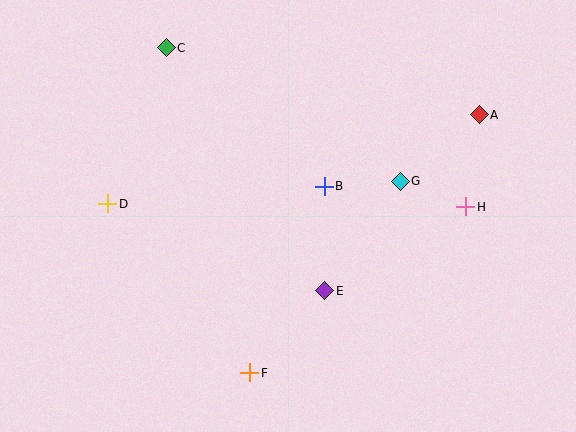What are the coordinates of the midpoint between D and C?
The midpoint between D and C is at (137, 126).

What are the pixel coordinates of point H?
Point H is at (466, 207).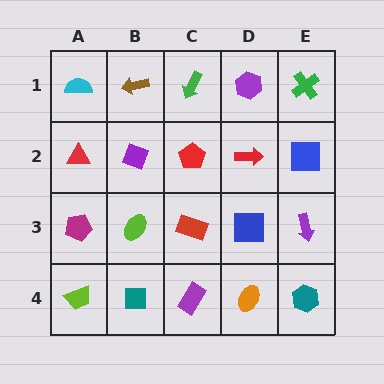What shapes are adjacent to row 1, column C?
A red pentagon (row 2, column C), a brown arrow (row 1, column B), a purple hexagon (row 1, column D).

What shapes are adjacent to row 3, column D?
A red arrow (row 2, column D), an orange ellipse (row 4, column D), a red rectangle (row 3, column C), a purple arrow (row 3, column E).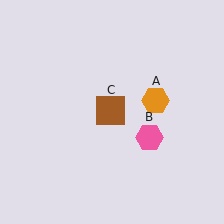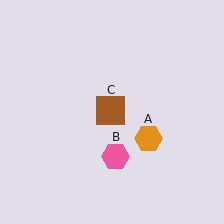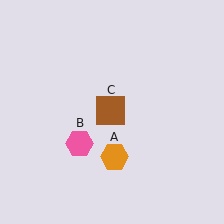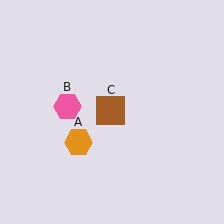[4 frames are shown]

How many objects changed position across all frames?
2 objects changed position: orange hexagon (object A), pink hexagon (object B).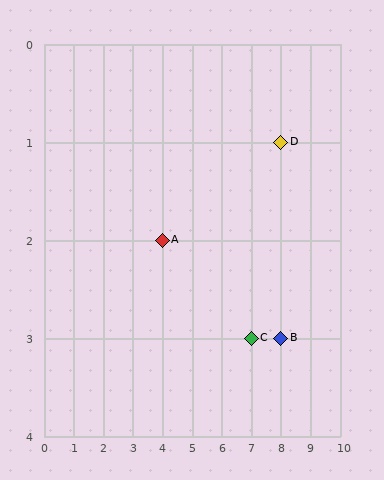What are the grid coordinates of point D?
Point D is at grid coordinates (8, 1).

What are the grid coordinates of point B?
Point B is at grid coordinates (8, 3).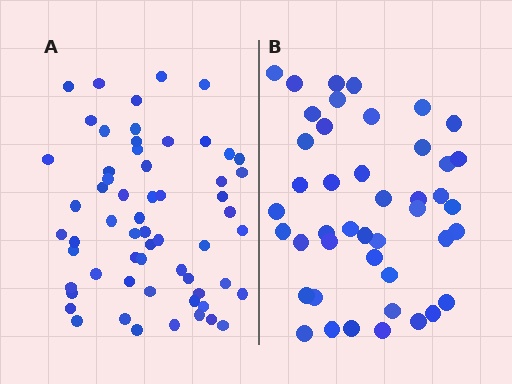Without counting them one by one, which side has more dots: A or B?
Region A (the left region) has more dots.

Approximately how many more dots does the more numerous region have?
Region A has approximately 15 more dots than region B.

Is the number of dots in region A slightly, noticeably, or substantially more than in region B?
Region A has noticeably more, but not dramatically so. The ratio is roughly 1.4 to 1.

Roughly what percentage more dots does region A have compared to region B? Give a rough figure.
About 35% more.